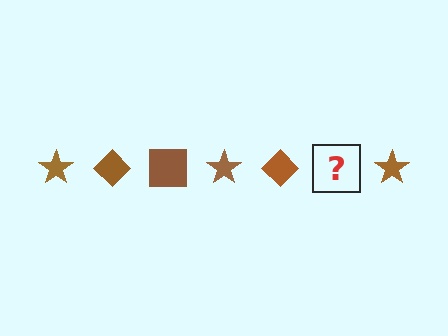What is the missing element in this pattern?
The missing element is a brown square.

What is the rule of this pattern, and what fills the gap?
The rule is that the pattern cycles through star, diamond, square shapes in brown. The gap should be filled with a brown square.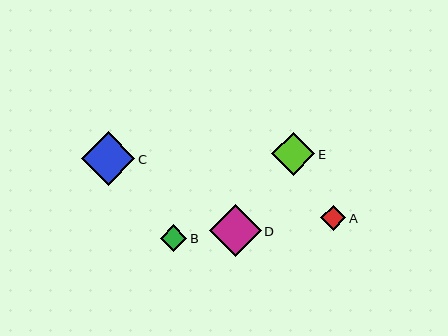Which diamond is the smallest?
Diamond A is the smallest with a size of approximately 25 pixels.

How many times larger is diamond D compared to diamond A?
Diamond D is approximately 2.0 times the size of diamond A.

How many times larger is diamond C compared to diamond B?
Diamond C is approximately 2.0 times the size of diamond B.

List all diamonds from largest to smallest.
From largest to smallest: C, D, E, B, A.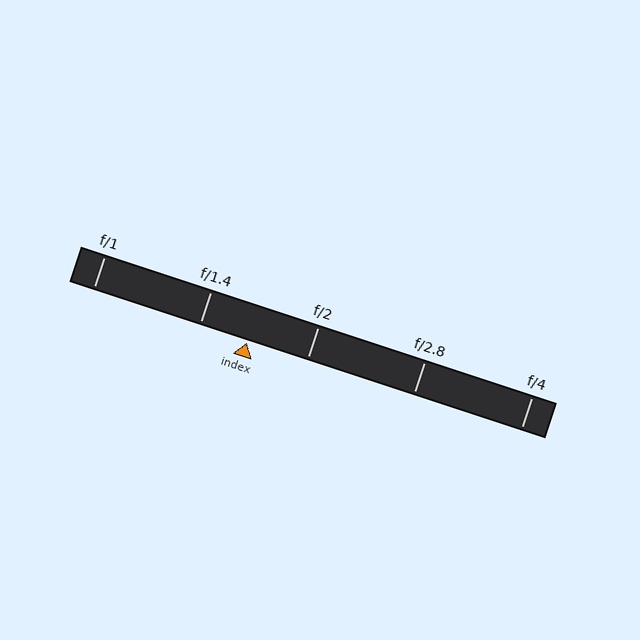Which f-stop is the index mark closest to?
The index mark is closest to f/1.4.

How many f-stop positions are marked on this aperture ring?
There are 5 f-stop positions marked.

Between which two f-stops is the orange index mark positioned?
The index mark is between f/1.4 and f/2.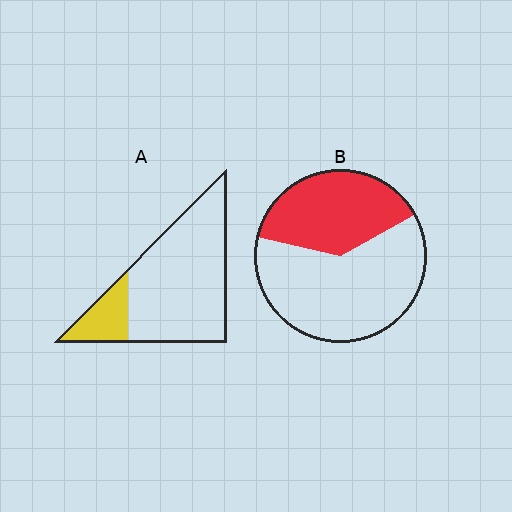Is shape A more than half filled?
No.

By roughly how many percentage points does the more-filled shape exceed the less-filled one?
By roughly 20 percentage points (B over A).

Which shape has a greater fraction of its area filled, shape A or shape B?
Shape B.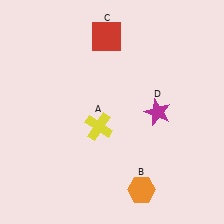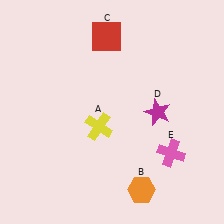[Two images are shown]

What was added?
A pink cross (E) was added in Image 2.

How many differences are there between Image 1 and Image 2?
There is 1 difference between the two images.